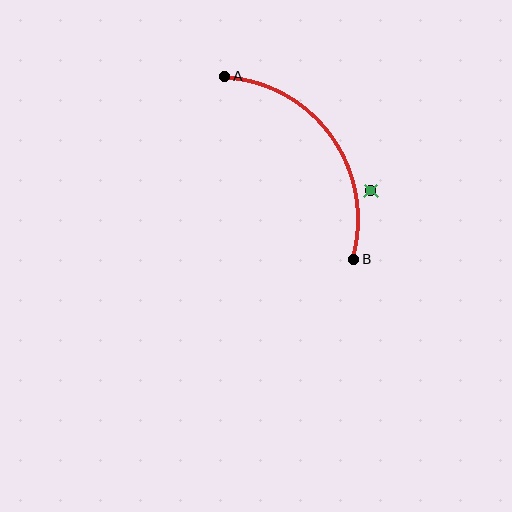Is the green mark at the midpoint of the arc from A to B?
No — the green mark does not lie on the arc at all. It sits slightly outside the curve.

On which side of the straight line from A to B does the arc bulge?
The arc bulges above and to the right of the straight line connecting A and B.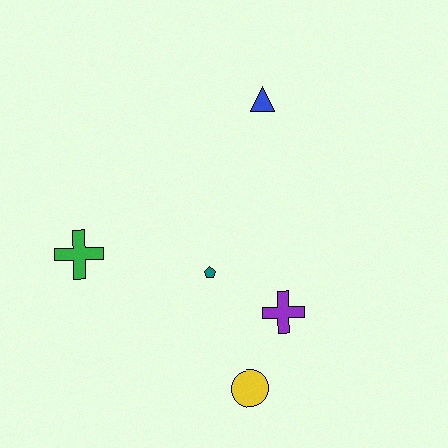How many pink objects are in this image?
There are no pink objects.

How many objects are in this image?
There are 5 objects.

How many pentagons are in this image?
There is 1 pentagon.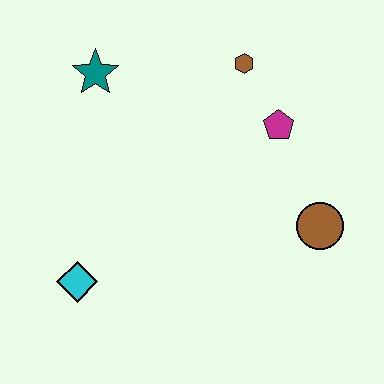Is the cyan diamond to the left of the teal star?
Yes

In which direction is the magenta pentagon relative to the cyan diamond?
The magenta pentagon is to the right of the cyan diamond.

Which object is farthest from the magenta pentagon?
The cyan diamond is farthest from the magenta pentagon.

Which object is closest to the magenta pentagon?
The brown hexagon is closest to the magenta pentagon.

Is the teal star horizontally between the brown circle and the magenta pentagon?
No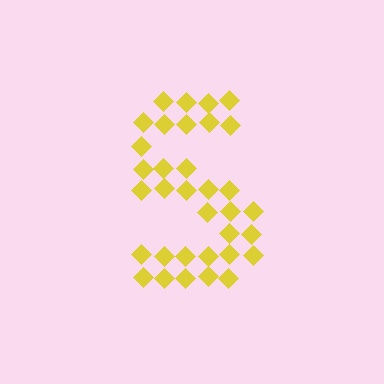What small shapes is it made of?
It is made of small diamonds.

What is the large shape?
The large shape is the letter S.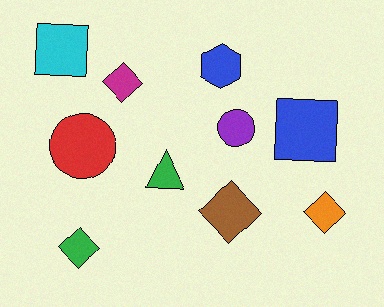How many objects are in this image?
There are 10 objects.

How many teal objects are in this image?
There are no teal objects.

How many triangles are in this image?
There is 1 triangle.